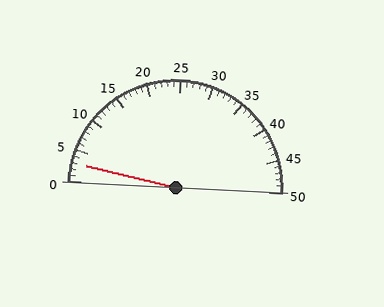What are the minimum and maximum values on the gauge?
The gauge ranges from 0 to 50.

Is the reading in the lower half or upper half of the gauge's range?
The reading is in the lower half of the range (0 to 50).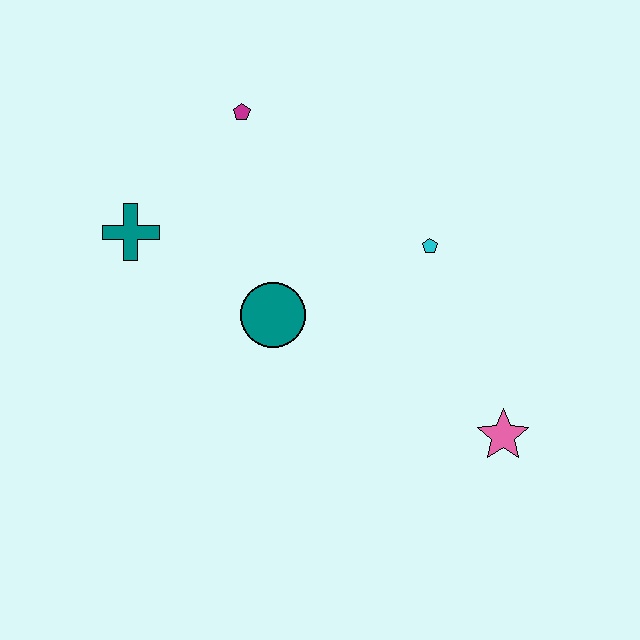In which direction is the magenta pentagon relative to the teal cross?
The magenta pentagon is above the teal cross.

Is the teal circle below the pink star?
No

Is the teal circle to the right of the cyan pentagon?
No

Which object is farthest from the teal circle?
The pink star is farthest from the teal circle.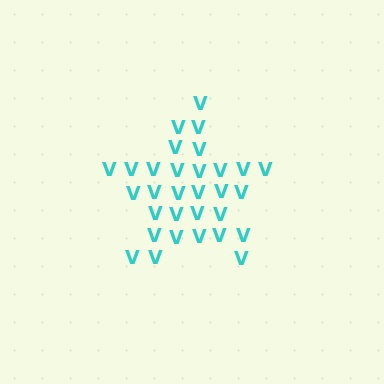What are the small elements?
The small elements are letter V's.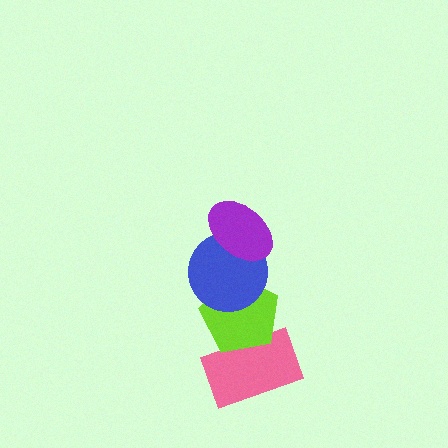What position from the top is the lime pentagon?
The lime pentagon is 3rd from the top.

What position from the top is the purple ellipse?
The purple ellipse is 1st from the top.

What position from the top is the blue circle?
The blue circle is 2nd from the top.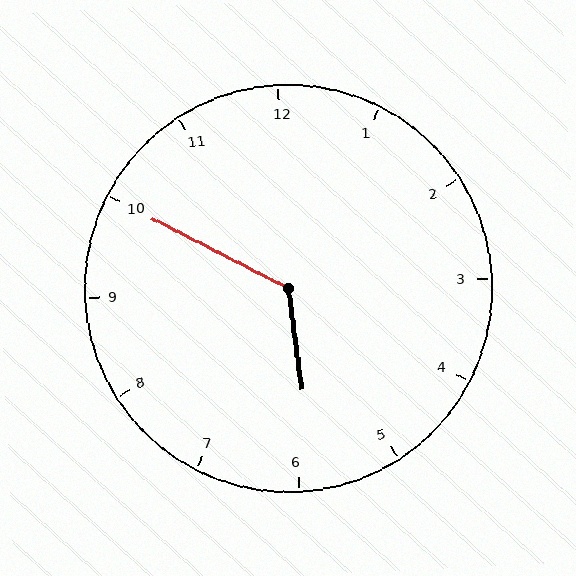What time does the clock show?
5:50.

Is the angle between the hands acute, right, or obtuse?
It is obtuse.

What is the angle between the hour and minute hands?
Approximately 125 degrees.